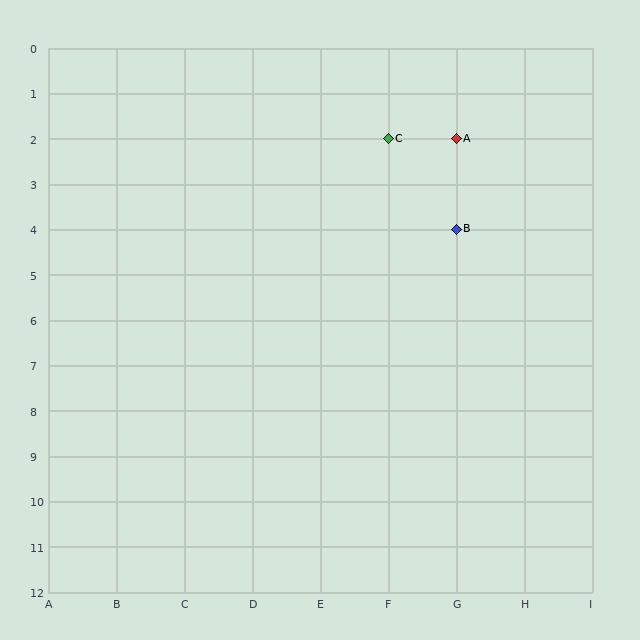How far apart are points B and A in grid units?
Points B and A are 2 rows apart.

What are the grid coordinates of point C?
Point C is at grid coordinates (F, 2).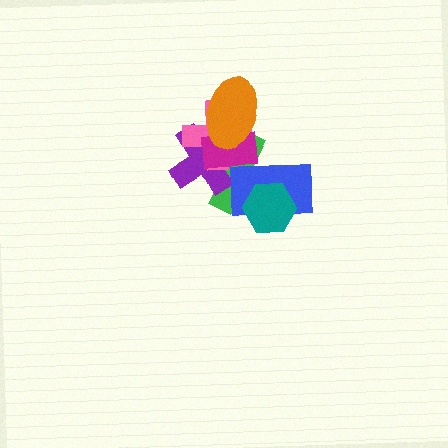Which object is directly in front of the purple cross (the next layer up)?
The pink cross is directly in front of the purple cross.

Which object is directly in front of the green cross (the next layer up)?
The purple cross is directly in front of the green cross.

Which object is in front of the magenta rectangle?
The orange ellipse is in front of the magenta rectangle.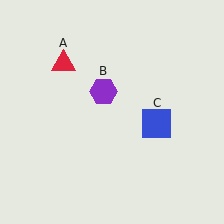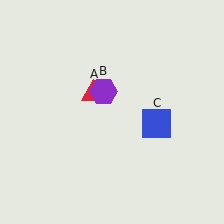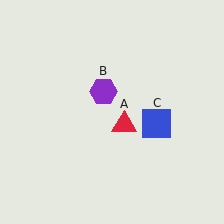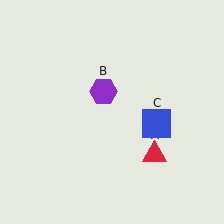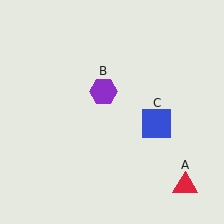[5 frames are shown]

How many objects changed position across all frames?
1 object changed position: red triangle (object A).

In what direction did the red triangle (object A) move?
The red triangle (object A) moved down and to the right.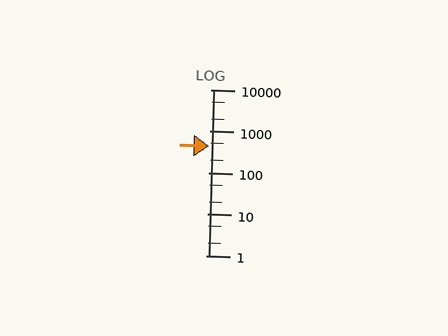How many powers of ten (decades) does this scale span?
The scale spans 4 decades, from 1 to 10000.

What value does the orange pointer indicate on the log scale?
The pointer indicates approximately 430.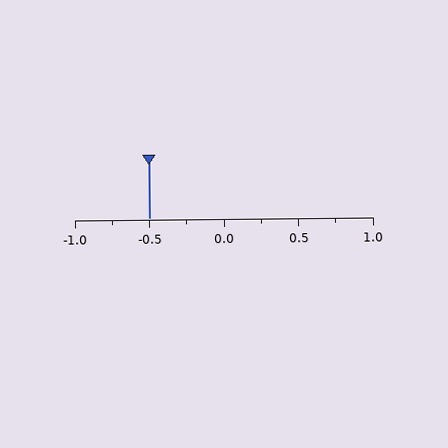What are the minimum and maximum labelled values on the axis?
The axis runs from -1.0 to 1.0.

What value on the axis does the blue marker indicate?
The marker indicates approximately -0.5.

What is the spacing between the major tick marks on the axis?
The major ticks are spaced 0.5 apart.